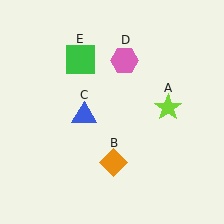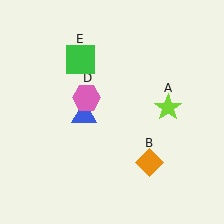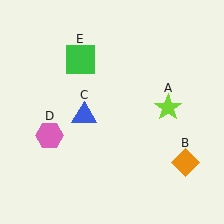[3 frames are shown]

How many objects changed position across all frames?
2 objects changed position: orange diamond (object B), pink hexagon (object D).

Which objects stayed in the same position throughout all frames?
Lime star (object A) and blue triangle (object C) and green square (object E) remained stationary.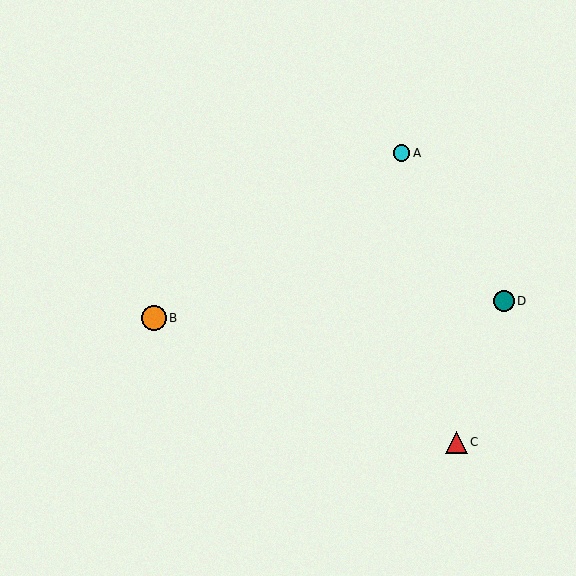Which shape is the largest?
The orange circle (labeled B) is the largest.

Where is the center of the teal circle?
The center of the teal circle is at (504, 301).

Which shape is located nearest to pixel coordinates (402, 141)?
The cyan circle (labeled A) at (401, 153) is nearest to that location.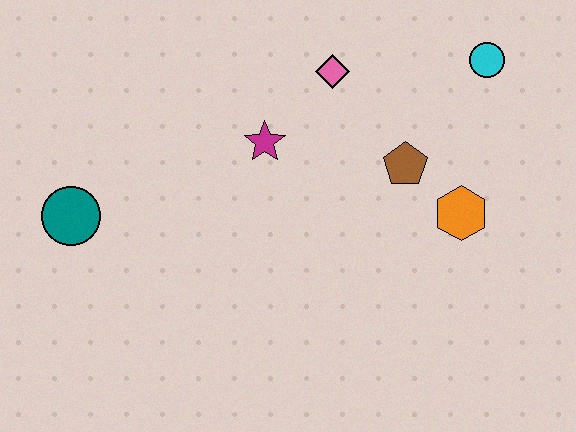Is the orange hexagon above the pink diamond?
No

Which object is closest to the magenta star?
The pink diamond is closest to the magenta star.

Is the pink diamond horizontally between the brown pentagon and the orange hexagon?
No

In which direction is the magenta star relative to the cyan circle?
The magenta star is to the left of the cyan circle.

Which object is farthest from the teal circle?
The cyan circle is farthest from the teal circle.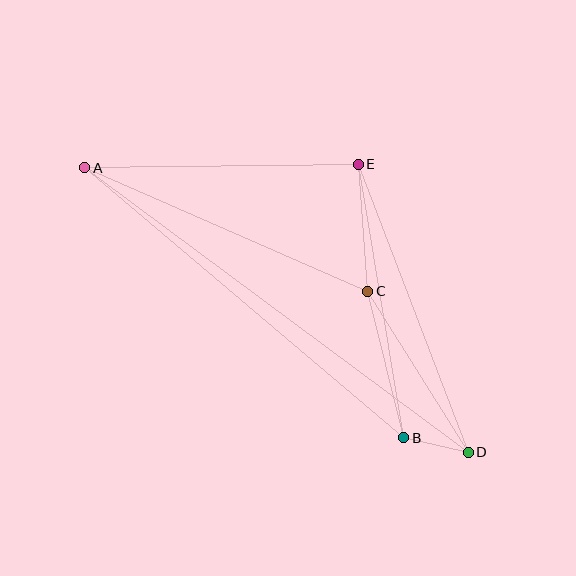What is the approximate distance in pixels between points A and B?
The distance between A and B is approximately 418 pixels.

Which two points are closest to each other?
Points B and D are closest to each other.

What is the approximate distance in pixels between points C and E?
The distance between C and E is approximately 127 pixels.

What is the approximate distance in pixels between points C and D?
The distance between C and D is approximately 190 pixels.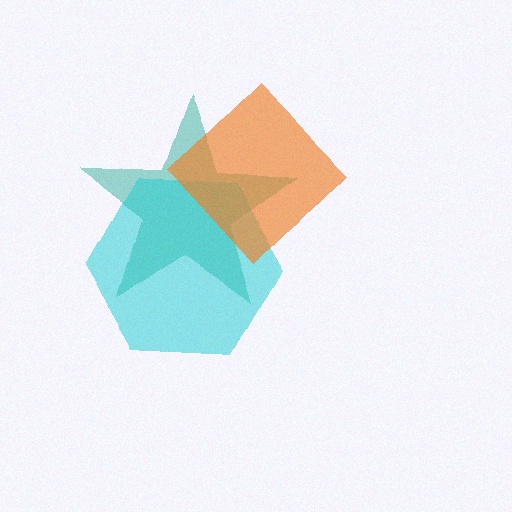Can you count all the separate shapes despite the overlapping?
Yes, there are 3 separate shapes.